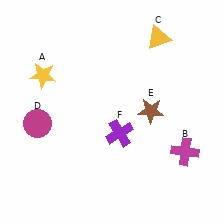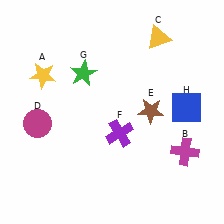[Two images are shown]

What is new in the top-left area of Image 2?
A green star (G) was added in the top-left area of Image 2.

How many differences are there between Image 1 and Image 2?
There are 2 differences between the two images.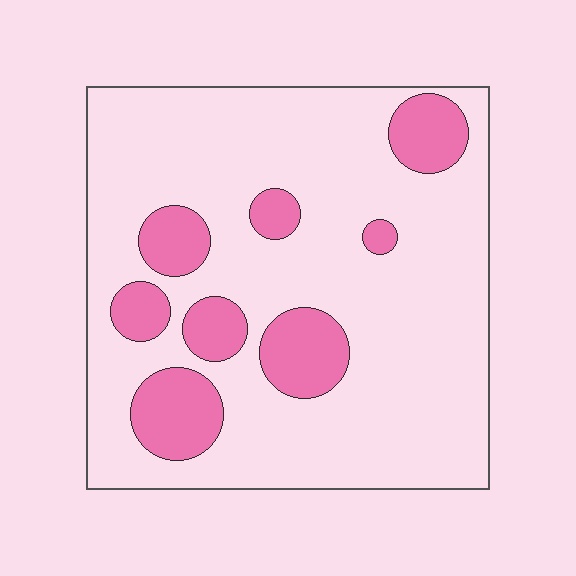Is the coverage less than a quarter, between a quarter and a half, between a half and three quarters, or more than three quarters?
Less than a quarter.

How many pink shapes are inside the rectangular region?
8.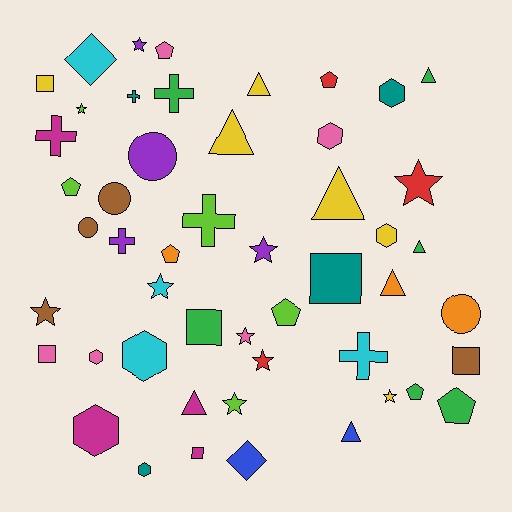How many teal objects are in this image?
There are 4 teal objects.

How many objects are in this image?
There are 50 objects.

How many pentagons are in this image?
There are 7 pentagons.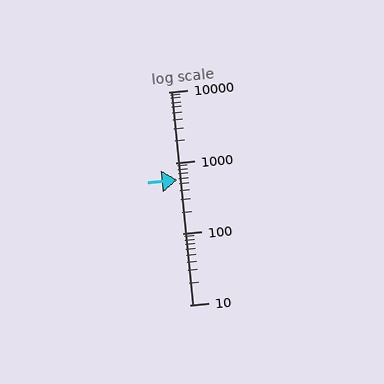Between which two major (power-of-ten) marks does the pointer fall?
The pointer is between 100 and 1000.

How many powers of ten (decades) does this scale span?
The scale spans 3 decades, from 10 to 10000.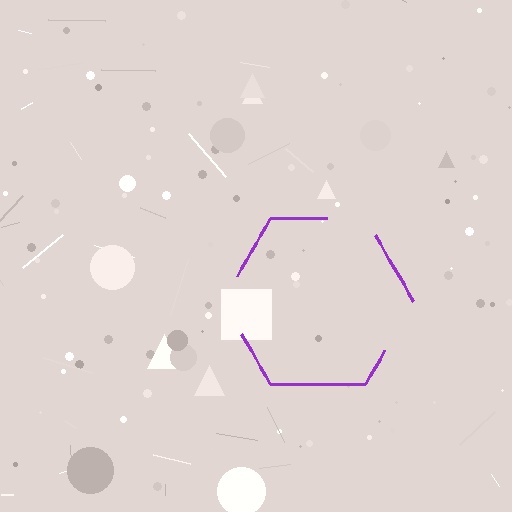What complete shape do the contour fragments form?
The contour fragments form a hexagon.